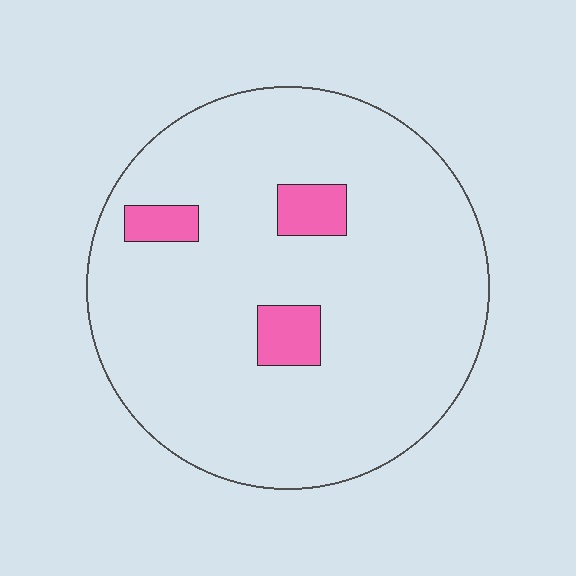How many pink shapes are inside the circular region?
3.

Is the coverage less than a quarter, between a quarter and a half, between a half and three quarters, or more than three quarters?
Less than a quarter.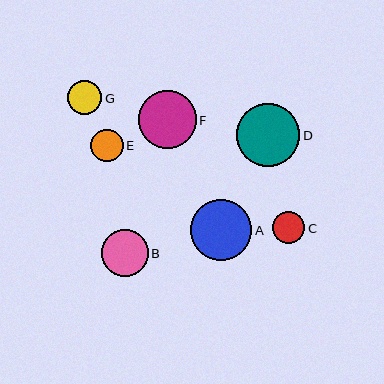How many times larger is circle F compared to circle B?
Circle F is approximately 1.2 times the size of circle B.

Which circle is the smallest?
Circle E is the smallest with a size of approximately 32 pixels.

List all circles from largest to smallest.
From largest to smallest: D, A, F, B, G, C, E.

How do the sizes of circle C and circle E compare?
Circle C and circle E are approximately the same size.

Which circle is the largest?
Circle D is the largest with a size of approximately 63 pixels.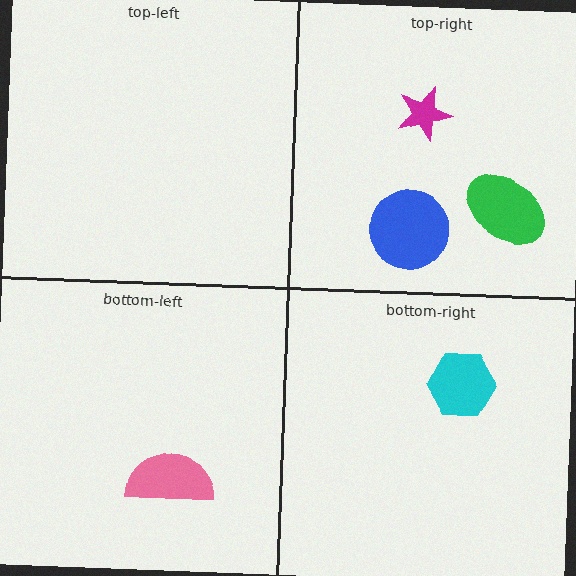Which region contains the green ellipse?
The top-right region.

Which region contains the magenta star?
The top-right region.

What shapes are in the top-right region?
The green ellipse, the magenta star, the blue circle.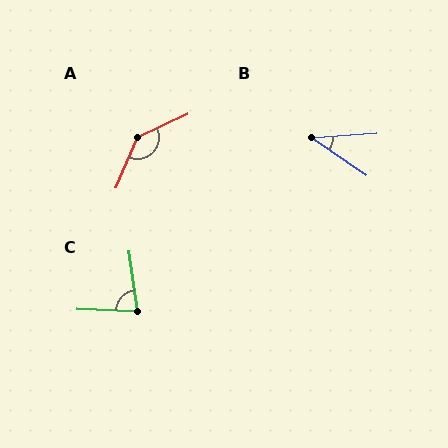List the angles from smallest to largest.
B (38°), C (80°), A (138°).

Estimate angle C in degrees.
Approximately 80 degrees.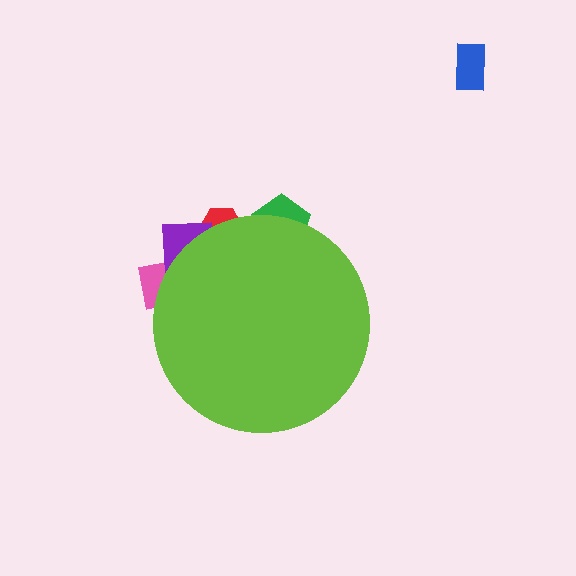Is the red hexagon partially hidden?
Yes, the red hexagon is partially hidden behind the lime circle.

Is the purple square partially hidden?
Yes, the purple square is partially hidden behind the lime circle.